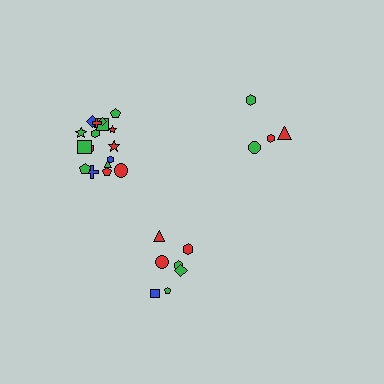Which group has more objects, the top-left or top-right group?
The top-left group.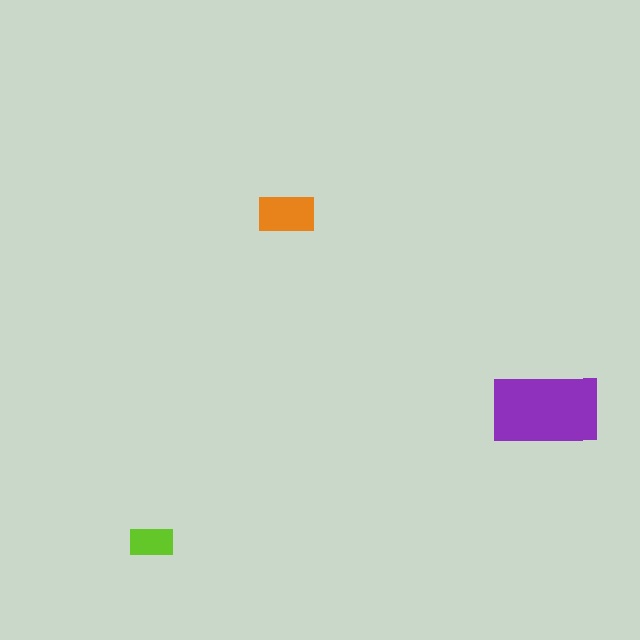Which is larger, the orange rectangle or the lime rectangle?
The orange one.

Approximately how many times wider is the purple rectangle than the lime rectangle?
About 2.5 times wider.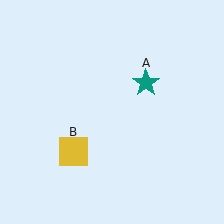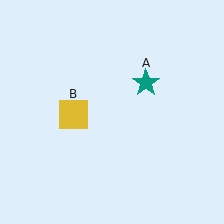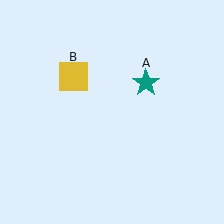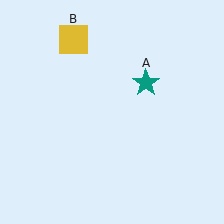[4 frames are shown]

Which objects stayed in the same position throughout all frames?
Teal star (object A) remained stationary.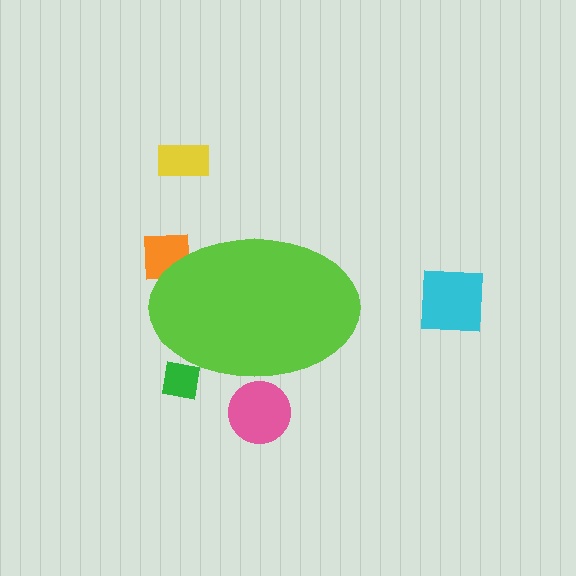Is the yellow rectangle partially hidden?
No, the yellow rectangle is fully visible.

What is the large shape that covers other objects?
A lime ellipse.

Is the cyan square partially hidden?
No, the cyan square is fully visible.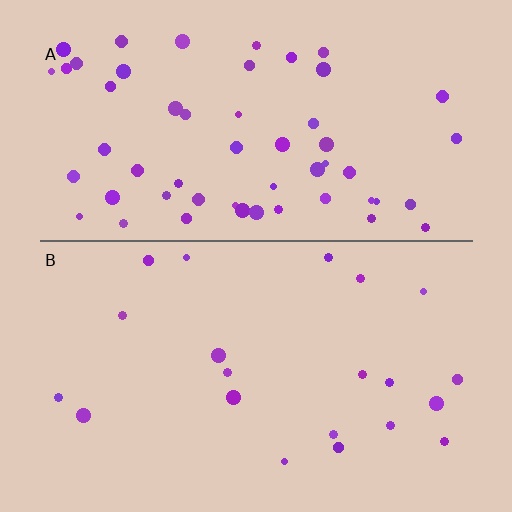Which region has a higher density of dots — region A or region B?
A (the top).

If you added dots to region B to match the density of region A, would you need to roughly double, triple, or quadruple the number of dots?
Approximately triple.